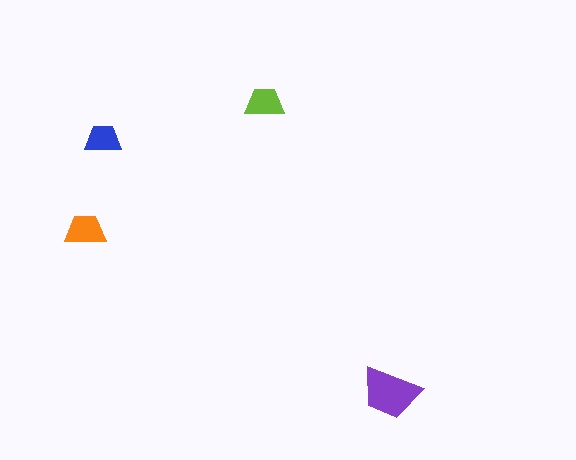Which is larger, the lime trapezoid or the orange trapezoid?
The orange one.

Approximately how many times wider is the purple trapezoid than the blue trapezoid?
About 1.5 times wider.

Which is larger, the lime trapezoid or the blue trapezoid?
The lime one.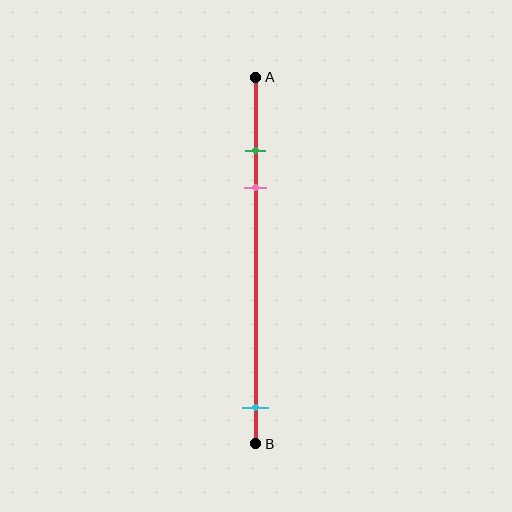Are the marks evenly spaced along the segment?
No, the marks are not evenly spaced.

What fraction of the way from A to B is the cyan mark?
The cyan mark is approximately 90% (0.9) of the way from A to B.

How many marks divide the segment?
There are 3 marks dividing the segment.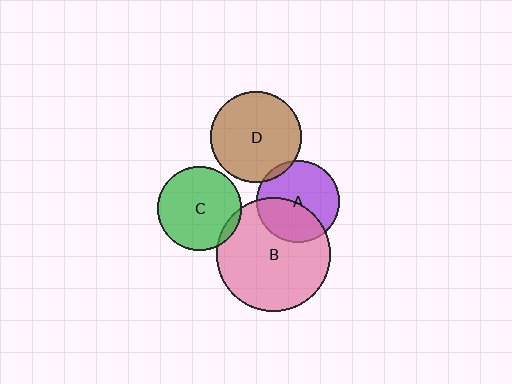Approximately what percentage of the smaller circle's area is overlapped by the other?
Approximately 40%.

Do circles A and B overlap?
Yes.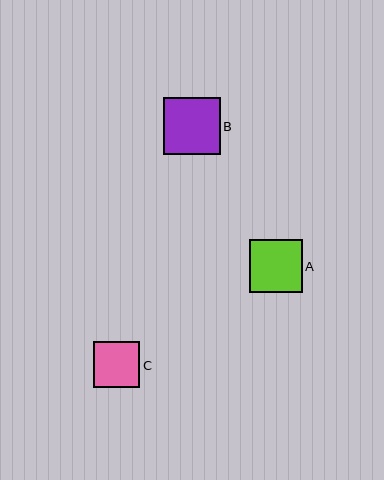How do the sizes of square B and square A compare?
Square B and square A are approximately the same size.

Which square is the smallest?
Square C is the smallest with a size of approximately 46 pixels.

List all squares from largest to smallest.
From largest to smallest: B, A, C.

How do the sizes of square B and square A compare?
Square B and square A are approximately the same size.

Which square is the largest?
Square B is the largest with a size of approximately 57 pixels.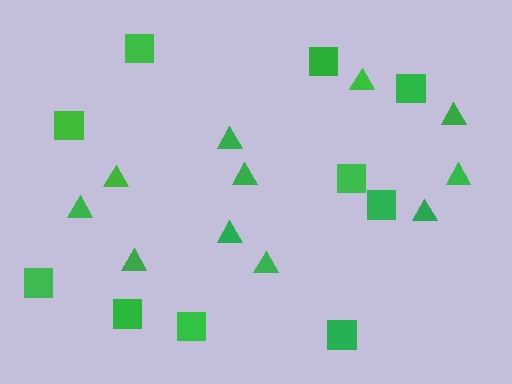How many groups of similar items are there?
There are 2 groups: one group of squares (10) and one group of triangles (11).